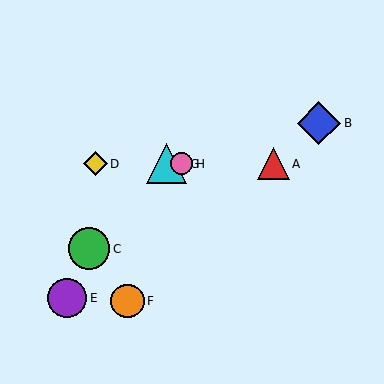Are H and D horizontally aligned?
Yes, both are at y≈164.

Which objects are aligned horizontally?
Objects A, D, G, H are aligned horizontally.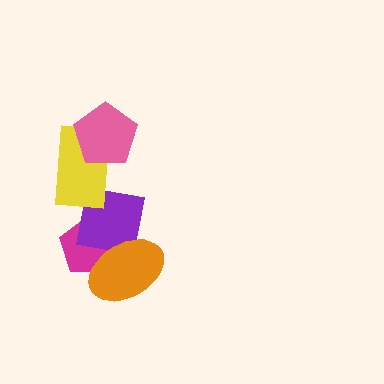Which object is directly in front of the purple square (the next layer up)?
The orange ellipse is directly in front of the purple square.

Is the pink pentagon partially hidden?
No, no other shape covers it.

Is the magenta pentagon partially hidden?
Yes, it is partially covered by another shape.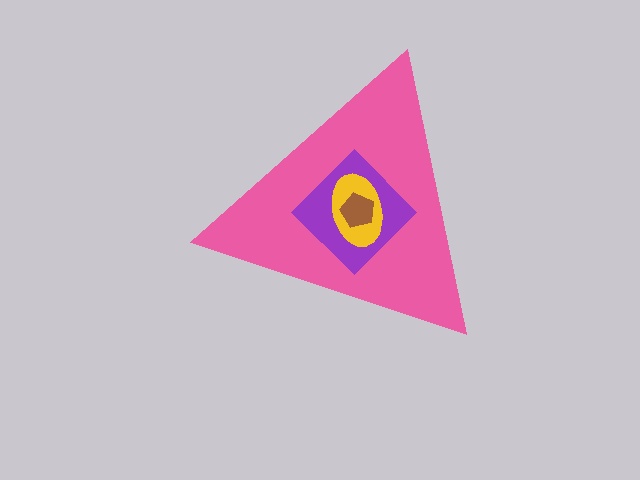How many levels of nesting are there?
4.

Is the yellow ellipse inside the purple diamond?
Yes.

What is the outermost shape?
The pink triangle.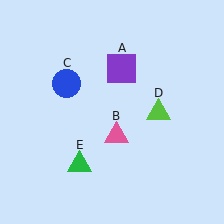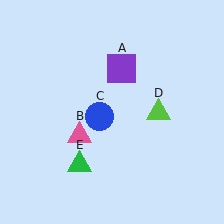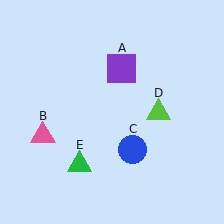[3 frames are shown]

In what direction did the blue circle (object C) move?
The blue circle (object C) moved down and to the right.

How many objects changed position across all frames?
2 objects changed position: pink triangle (object B), blue circle (object C).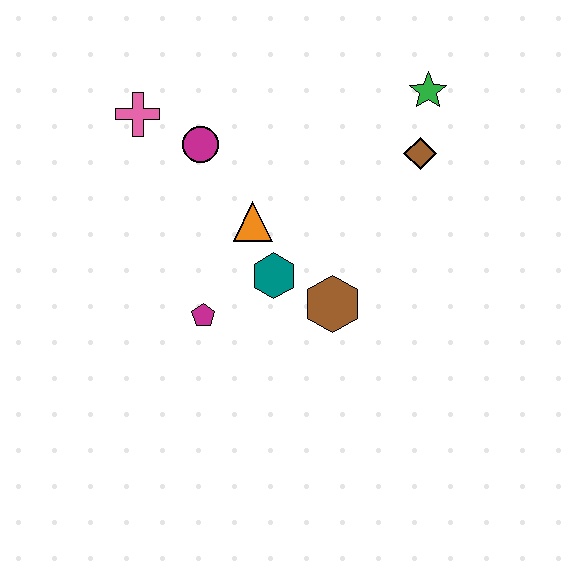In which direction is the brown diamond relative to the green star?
The brown diamond is below the green star.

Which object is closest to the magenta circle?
The pink cross is closest to the magenta circle.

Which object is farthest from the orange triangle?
The green star is farthest from the orange triangle.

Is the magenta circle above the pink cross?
No